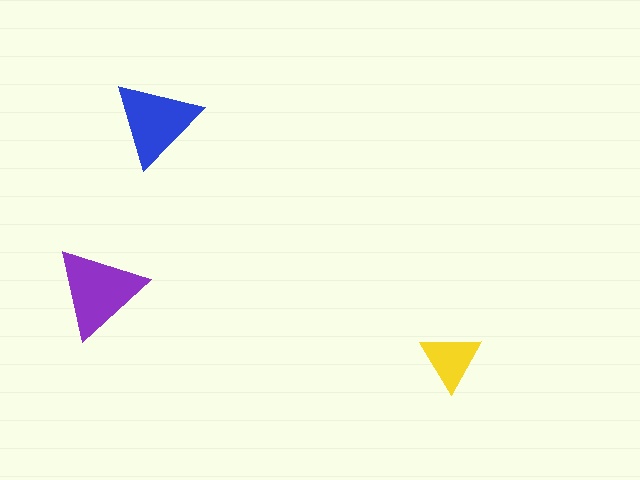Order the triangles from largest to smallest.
the purple one, the blue one, the yellow one.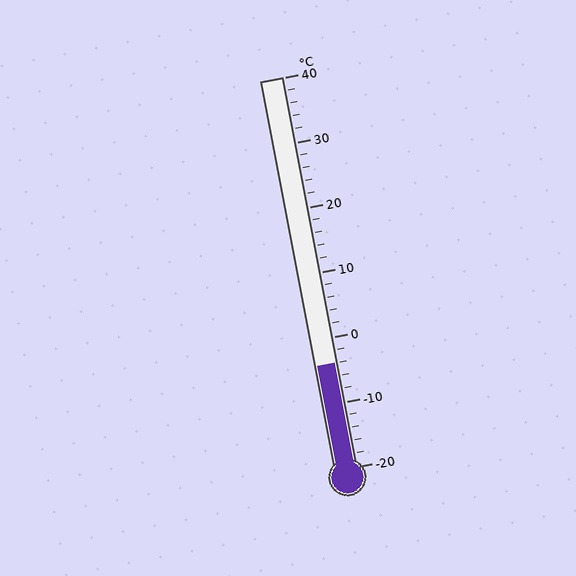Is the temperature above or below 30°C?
The temperature is below 30°C.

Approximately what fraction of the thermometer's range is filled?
The thermometer is filled to approximately 25% of its range.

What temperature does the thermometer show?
The thermometer shows approximately -4°C.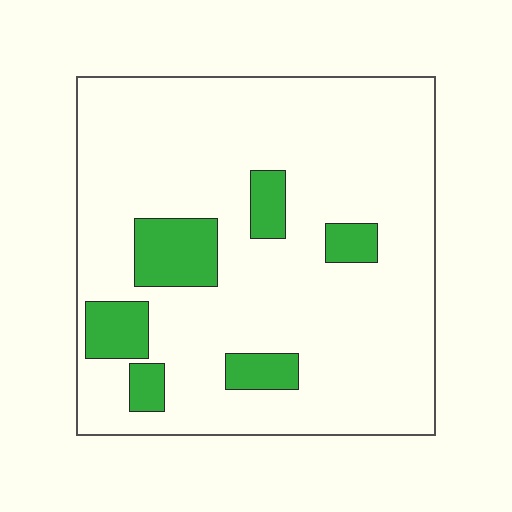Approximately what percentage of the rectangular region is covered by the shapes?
Approximately 15%.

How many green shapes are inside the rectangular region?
6.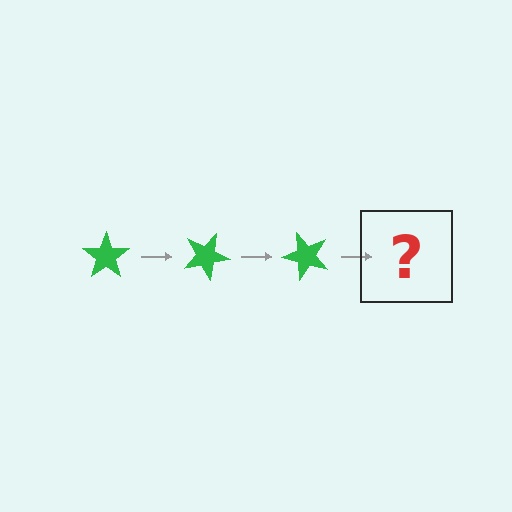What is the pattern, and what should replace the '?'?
The pattern is that the star rotates 25 degrees each step. The '?' should be a green star rotated 75 degrees.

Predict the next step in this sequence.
The next step is a green star rotated 75 degrees.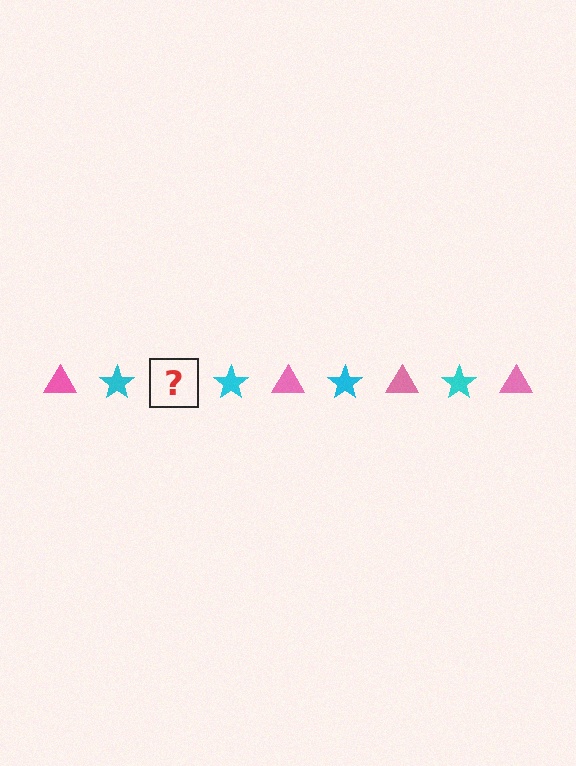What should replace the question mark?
The question mark should be replaced with a pink triangle.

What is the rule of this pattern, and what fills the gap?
The rule is that the pattern alternates between pink triangle and cyan star. The gap should be filled with a pink triangle.